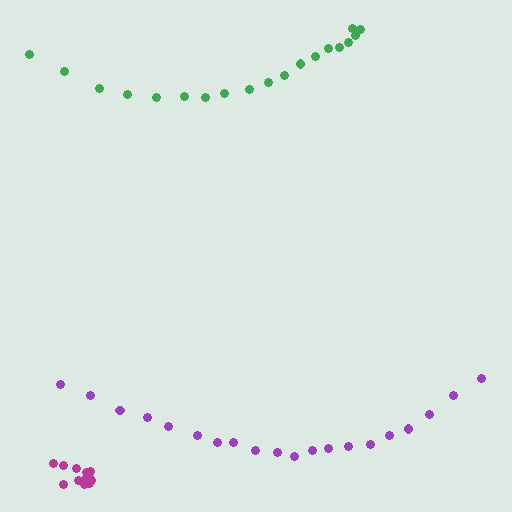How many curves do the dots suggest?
There are 3 distinct paths.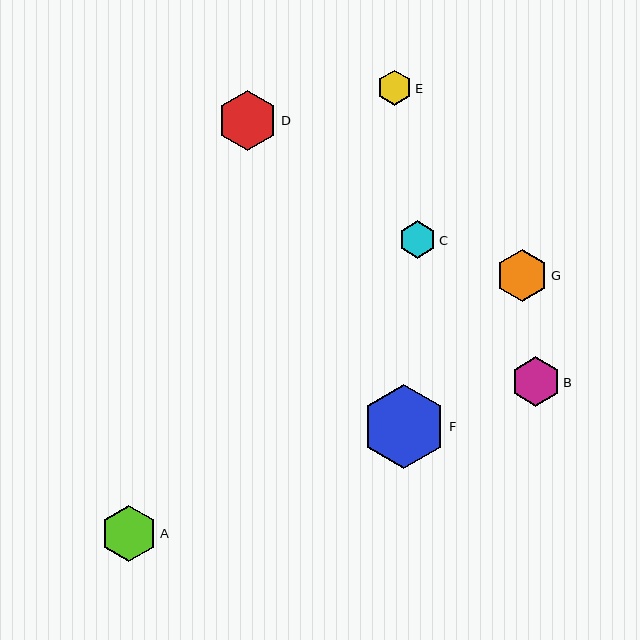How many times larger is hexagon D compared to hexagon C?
Hexagon D is approximately 1.6 times the size of hexagon C.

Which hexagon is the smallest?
Hexagon E is the smallest with a size of approximately 35 pixels.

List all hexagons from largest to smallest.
From largest to smallest: F, D, A, G, B, C, E.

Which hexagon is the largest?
Hexagon F is the largest with a size of approximately 84 pixels.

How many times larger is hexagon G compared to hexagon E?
Hexagon G is approximately 1.5 times the size of hexagon E.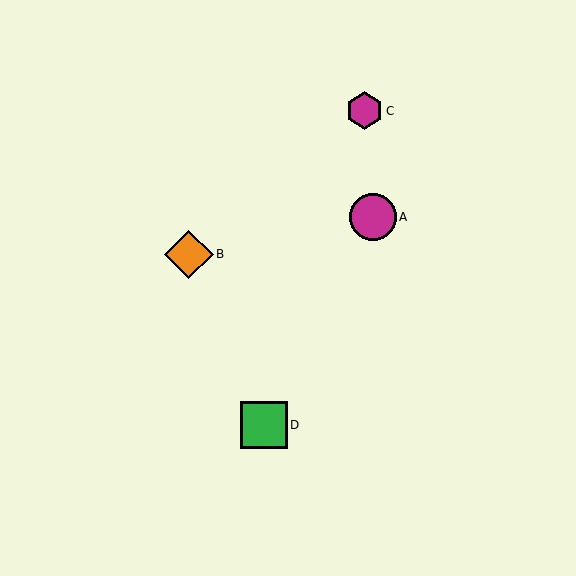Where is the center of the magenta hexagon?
The center of the magenta hexagon is at (365, 111).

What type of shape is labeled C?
Shape C is a magenta hexagon.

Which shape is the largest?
The orange diamond (labeled B) is the largest.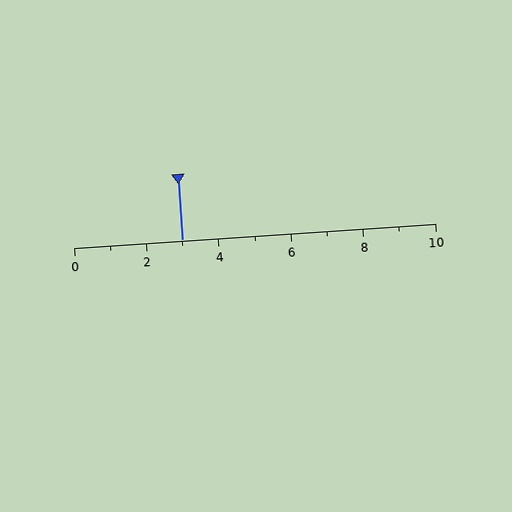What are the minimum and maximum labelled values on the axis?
The axis runs from 0 to 10.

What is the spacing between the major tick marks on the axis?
The major ticks are spaced 2 apart.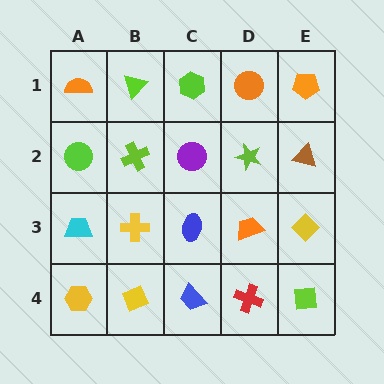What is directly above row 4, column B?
A yellow cross.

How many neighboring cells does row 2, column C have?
4.